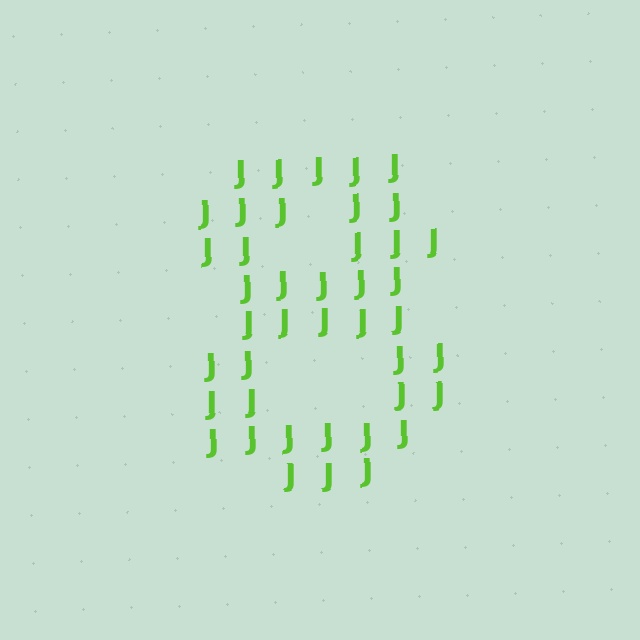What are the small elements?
The small elements are letter J's.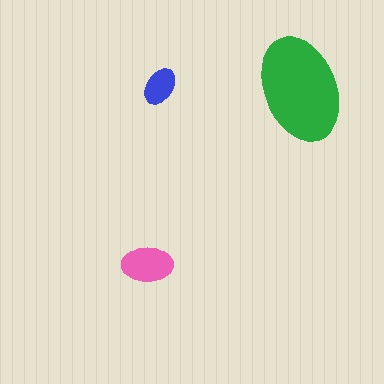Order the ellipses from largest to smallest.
the green one, the pink one, the blue one.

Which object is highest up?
The blue ellipse is topmost.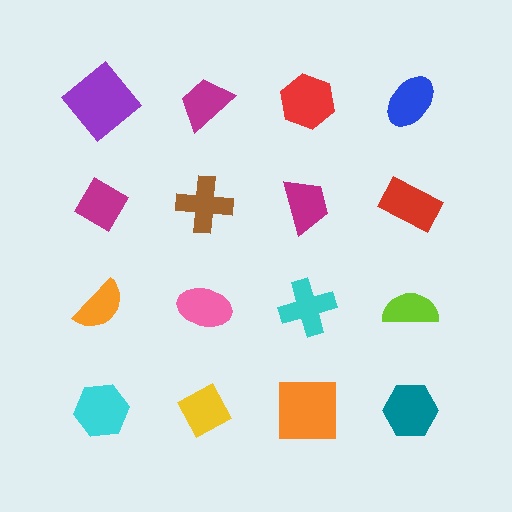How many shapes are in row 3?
4 shapes.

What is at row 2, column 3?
A magenta trapezoid.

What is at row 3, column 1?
An orange semicircle.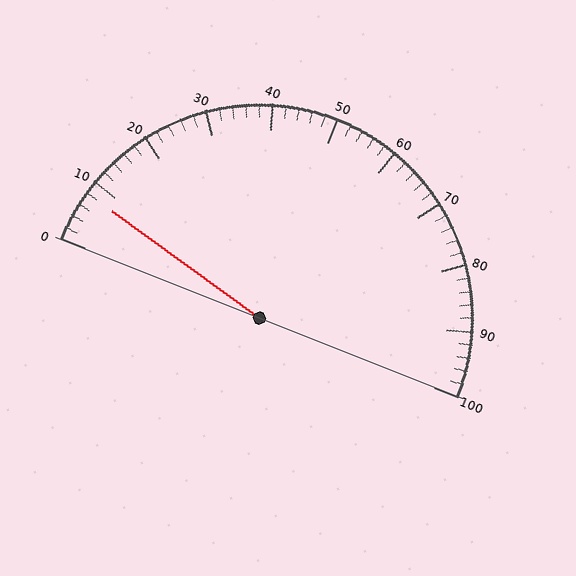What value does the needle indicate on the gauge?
The needle indicates approximately 8.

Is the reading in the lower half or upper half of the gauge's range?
The reading is in the lower half of the range (0 to 100).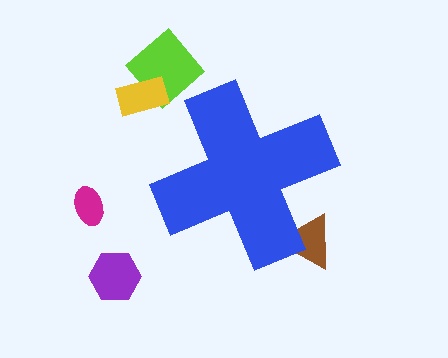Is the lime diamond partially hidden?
No, the lime diamond is fully visible.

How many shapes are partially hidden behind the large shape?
1 shape is partially hidden.